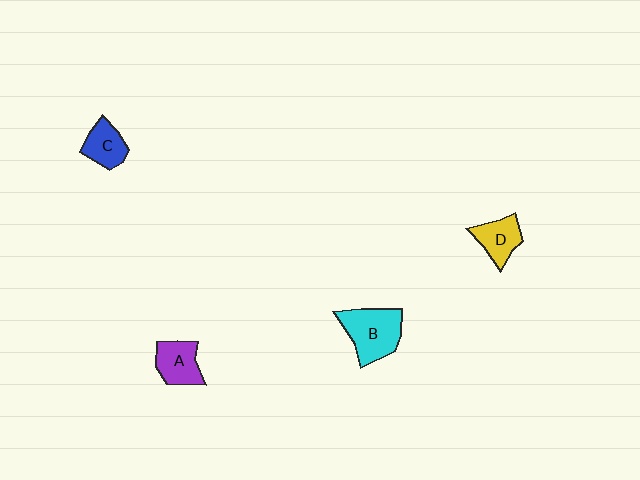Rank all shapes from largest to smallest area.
From largest to smallest: B (cyan), A (purple), D (yellow), C (blue).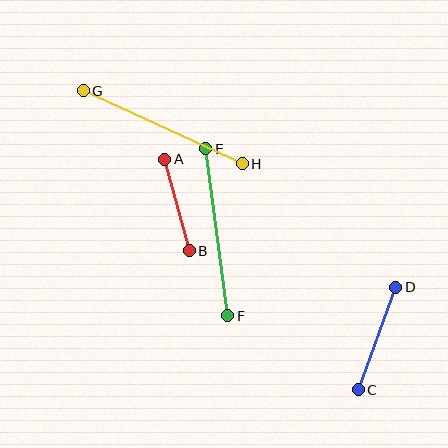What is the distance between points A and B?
The distance is approximately 95 pixels.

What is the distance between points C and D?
The distance is approximately 109 pixels.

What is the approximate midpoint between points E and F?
The midpoint is at approximately (217, 232) pixels.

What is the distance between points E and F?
The distance is approximately 168 pixels.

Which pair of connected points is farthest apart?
Points G and H are farthest apart.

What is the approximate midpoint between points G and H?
The midpoint is at approximately (163, 127) pixels.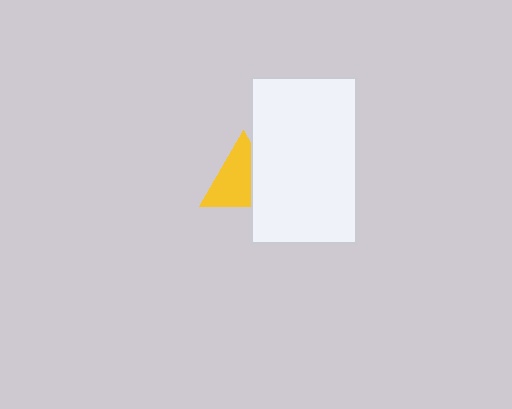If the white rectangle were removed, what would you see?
You would see the complete yellow triangle.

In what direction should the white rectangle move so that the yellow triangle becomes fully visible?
The white rectangle should move right. That is the shortest direction to clear the overlap and leave the yellow triangle fully visible.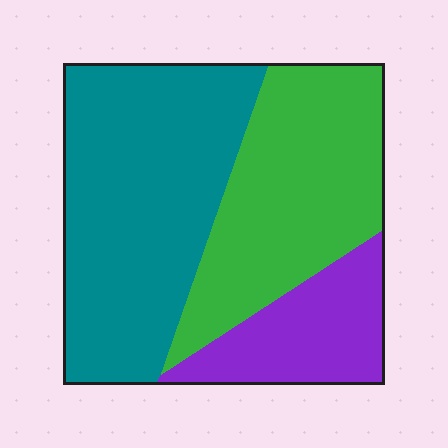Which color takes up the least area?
Purple, at roughly 20%.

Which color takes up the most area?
Teal, at roughly 45%.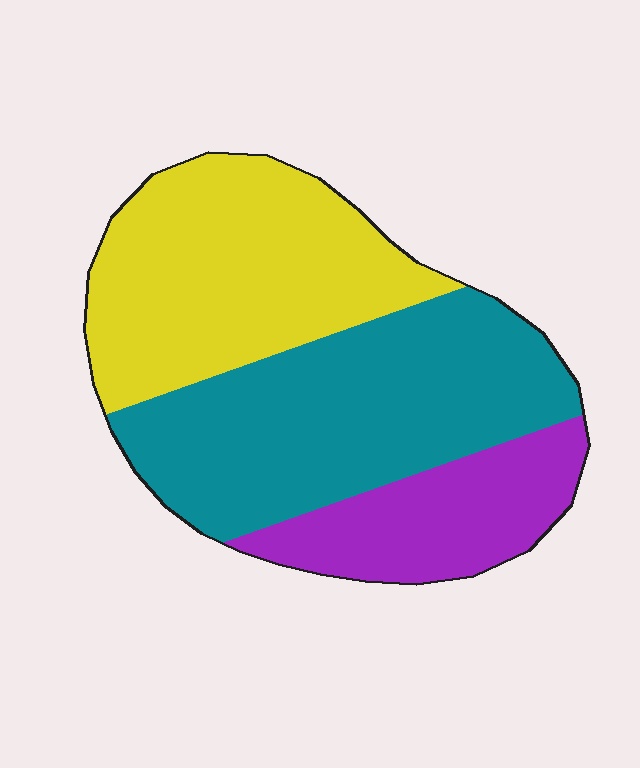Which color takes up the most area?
Teal, at roughly 45%.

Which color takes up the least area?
Purple, at roughly 20%.